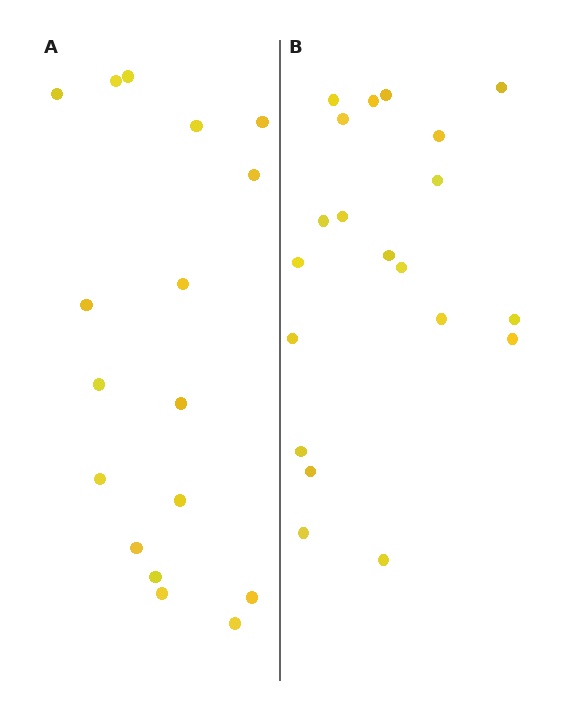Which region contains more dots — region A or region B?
Region B (the right region) has more dots.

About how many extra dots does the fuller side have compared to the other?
Region B has just a few more — roughly 2 or 3 more dots than region A.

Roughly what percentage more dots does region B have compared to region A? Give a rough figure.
About 20% more.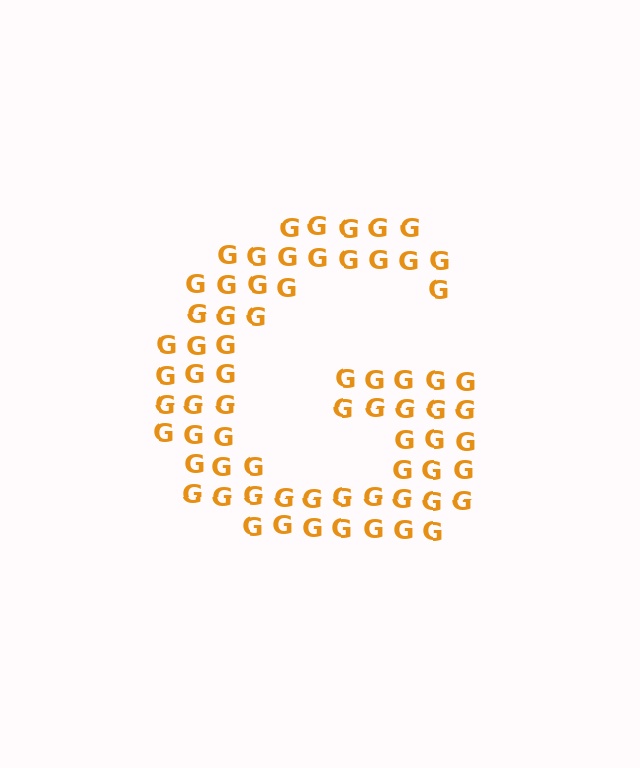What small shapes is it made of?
It is made of small letter G's.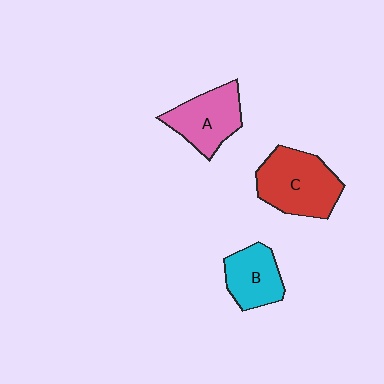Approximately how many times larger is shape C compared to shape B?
Approximately 1.5 times.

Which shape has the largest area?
Shape C (red).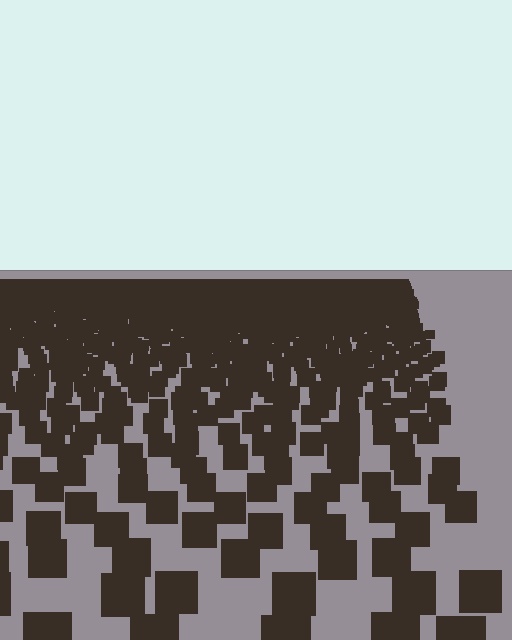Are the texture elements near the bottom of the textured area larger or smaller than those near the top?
Larger. Near the bottom, elements are closer to the viewer and appear at a bigger on-screen size.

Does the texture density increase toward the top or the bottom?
Density increases toward the top.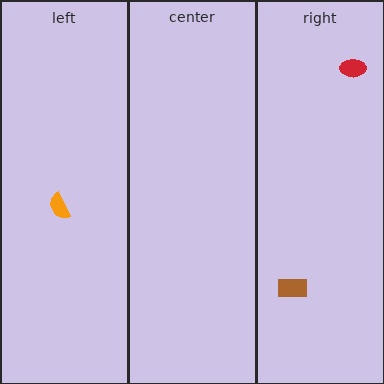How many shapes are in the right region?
2.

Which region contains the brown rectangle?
The right region.